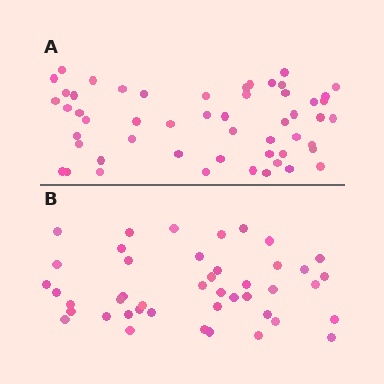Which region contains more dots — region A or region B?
Region A (the top region) has more dots.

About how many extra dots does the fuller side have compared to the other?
Region A has roughly 8 or so more dots than region B.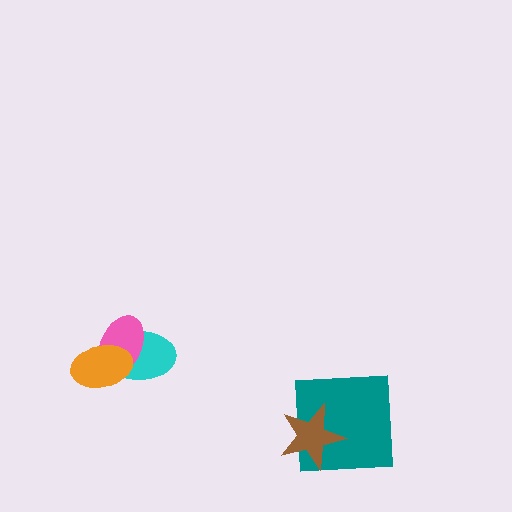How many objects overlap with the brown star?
1 object overlaps with the brown star.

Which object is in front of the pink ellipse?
The orange ellipse is in front of the pink ellipse.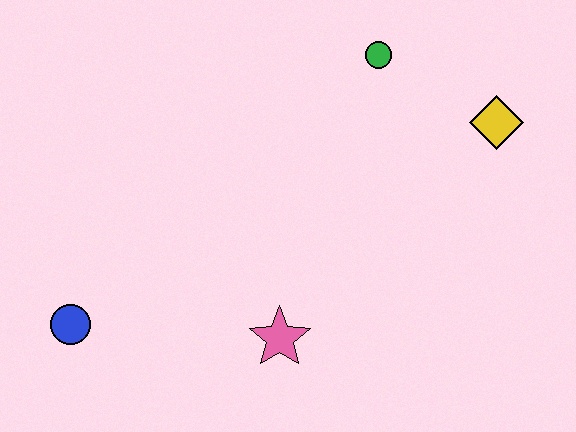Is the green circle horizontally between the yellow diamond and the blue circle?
Yes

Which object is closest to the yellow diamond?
The green circle is closest to the yellow diamond.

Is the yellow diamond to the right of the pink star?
Yes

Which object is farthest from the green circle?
The blue circle is farthest from the green circle.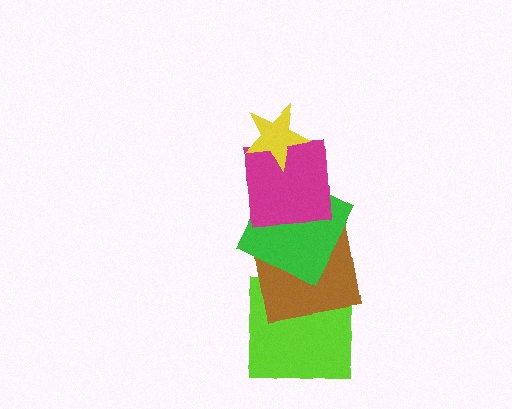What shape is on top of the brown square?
The green square is on top of the brown square.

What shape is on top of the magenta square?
The yellow star is on top of the magenta square.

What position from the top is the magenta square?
The magenta square is 2nd from the top.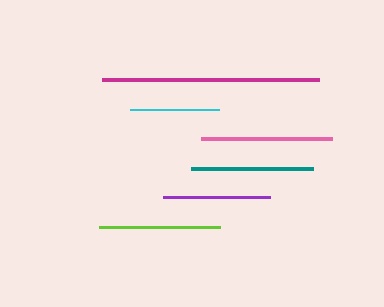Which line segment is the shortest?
The cyan line is the shortest at approximately 89 pixels.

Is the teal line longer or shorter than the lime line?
The teal line is longer than the lime line.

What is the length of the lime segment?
The lime segment is approximately 121 pixels long.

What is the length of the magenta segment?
The magenta segment is approximately 217 pixels long.